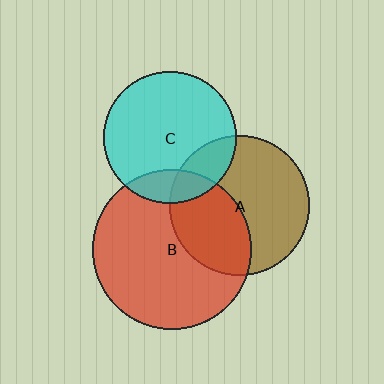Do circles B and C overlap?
Yes.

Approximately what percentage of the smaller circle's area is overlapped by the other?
Approximately 15%.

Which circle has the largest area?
Circle B (red).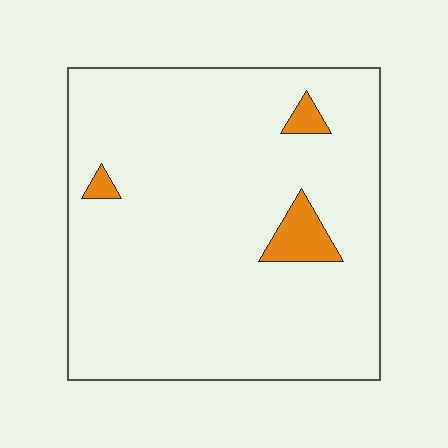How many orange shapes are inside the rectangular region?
3.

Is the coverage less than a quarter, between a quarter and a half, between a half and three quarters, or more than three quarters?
Less than a quarter.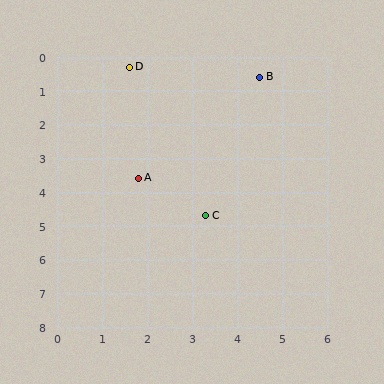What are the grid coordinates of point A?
Point A is at approximately (1.8, 3.6).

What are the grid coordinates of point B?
Point B is at approximately (4.5, 0.6).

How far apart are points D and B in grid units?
Points D and B are about 2.9 grid units apart.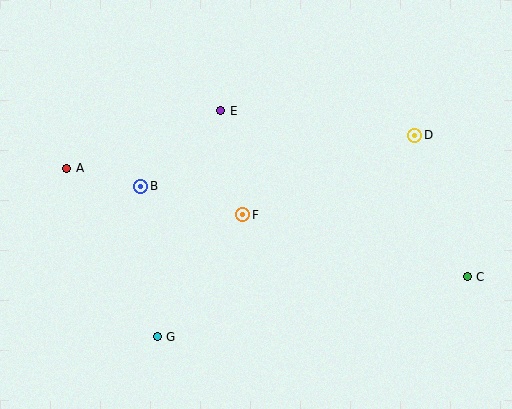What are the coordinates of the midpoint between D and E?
The midpoint between D and E is at (318, 123).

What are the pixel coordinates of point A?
Point A is at (67, 168).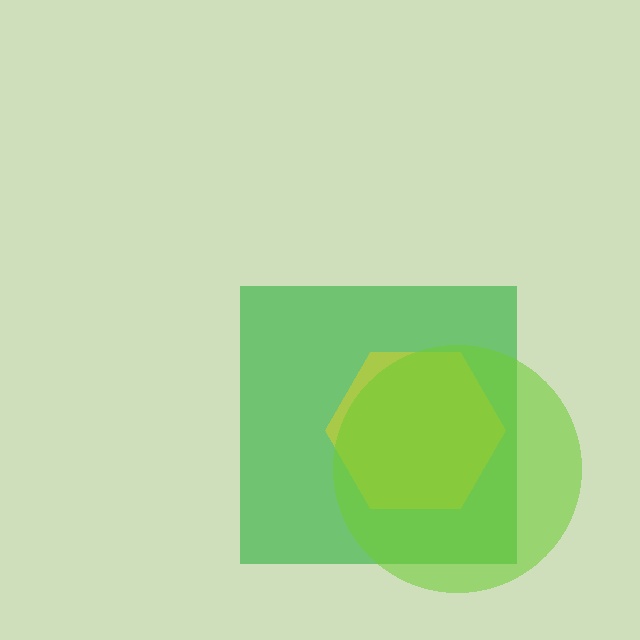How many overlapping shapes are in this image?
There are 3 overlapping shapes in the image.